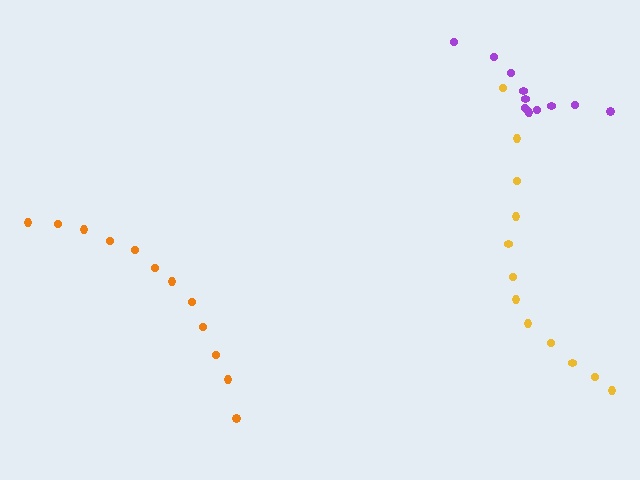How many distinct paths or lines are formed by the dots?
There are 3 distinct paths.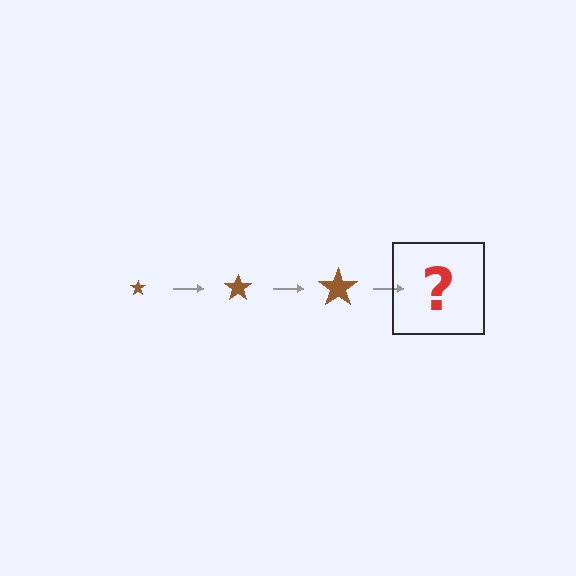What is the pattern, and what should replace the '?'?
The pattern is that the star gets progressively larger each step. The '?' should be a brown star, larger than the previous one.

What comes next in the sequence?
The next element should be a brown star, larger than the previous one.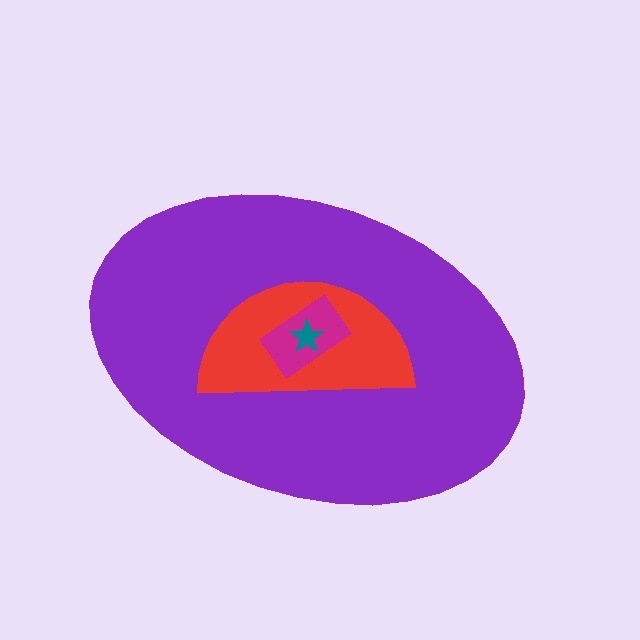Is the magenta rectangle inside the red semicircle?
Yes.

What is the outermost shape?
The purple ellipse.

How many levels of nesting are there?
4.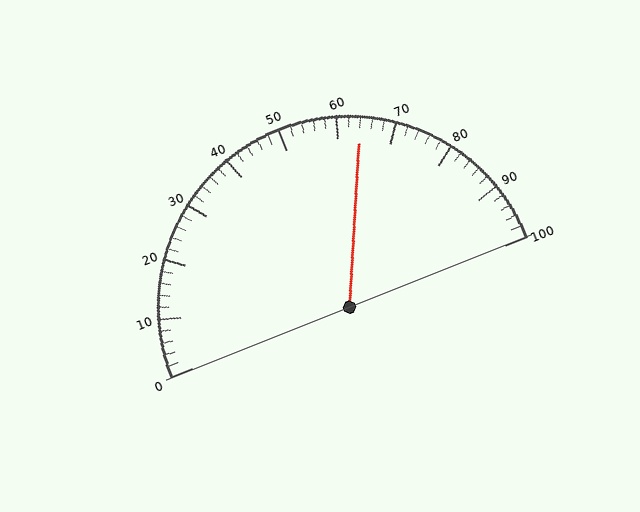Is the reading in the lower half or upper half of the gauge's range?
The reading is in the upper half of the range (0 to 100).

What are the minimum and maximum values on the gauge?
The gauge ranges from 0 to 100.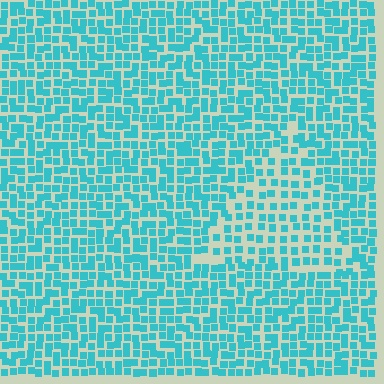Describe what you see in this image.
The image contains small cyan elements arranged at two different densities. A triangle-shaped region is visible where the elements are less densely packed than the surrounding area.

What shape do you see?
I see a triangle.